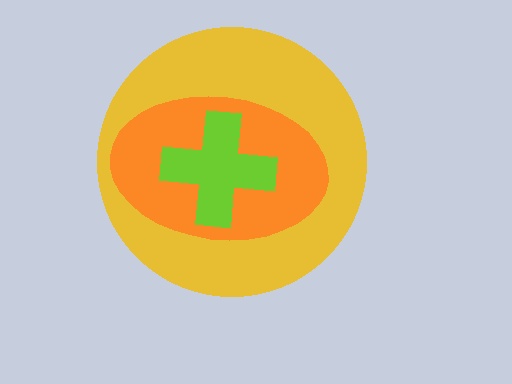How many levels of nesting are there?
3.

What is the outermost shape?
The yellow circle.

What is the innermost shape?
The lime cross.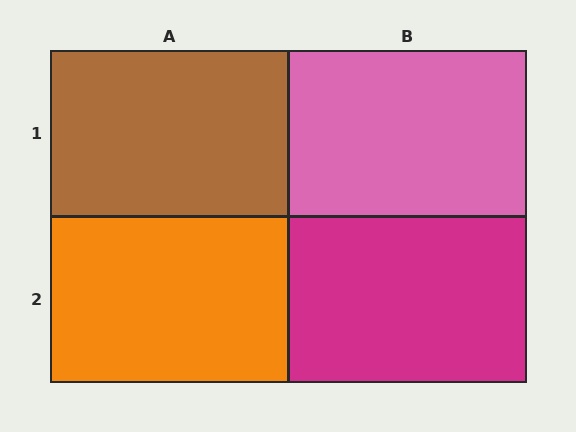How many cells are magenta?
1 cell is magenta.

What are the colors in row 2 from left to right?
Orange, magenta.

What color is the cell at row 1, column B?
Pink.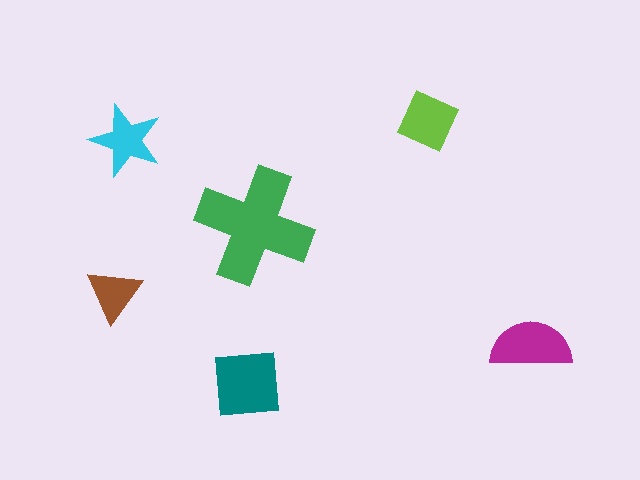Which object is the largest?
The green cross.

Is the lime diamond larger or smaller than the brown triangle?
Larger.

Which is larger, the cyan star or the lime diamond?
The lime diamond.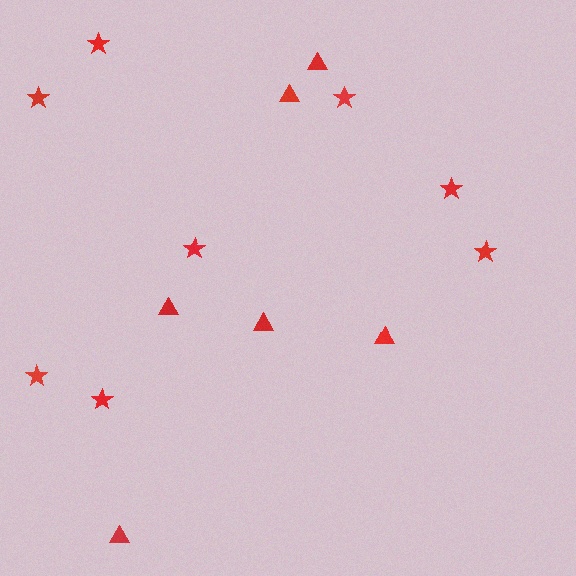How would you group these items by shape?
There are 2 groups: one group of triangles (6) and one group of stars (8).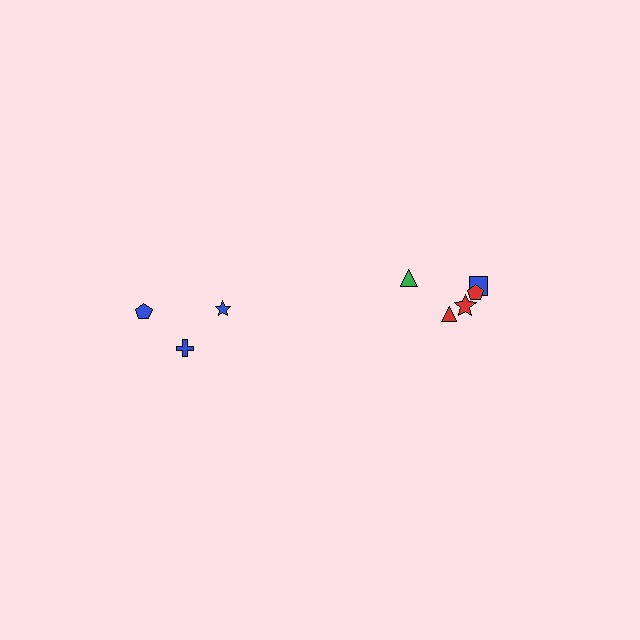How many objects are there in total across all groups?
There are 8 objects.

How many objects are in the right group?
There are 5 objects.